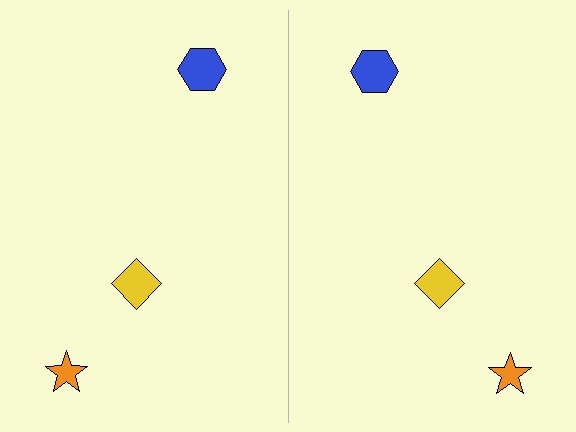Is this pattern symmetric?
Yes, this pattern has bilateral (reflection) symmetry.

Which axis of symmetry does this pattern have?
The pattern has a vertical axis of symmetry running through the center of the image.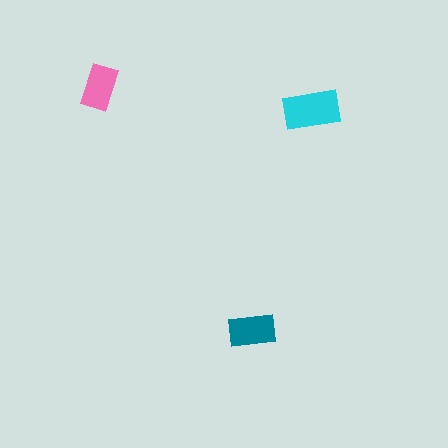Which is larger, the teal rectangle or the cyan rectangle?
The cyan one.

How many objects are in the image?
There are 3 objects in the image.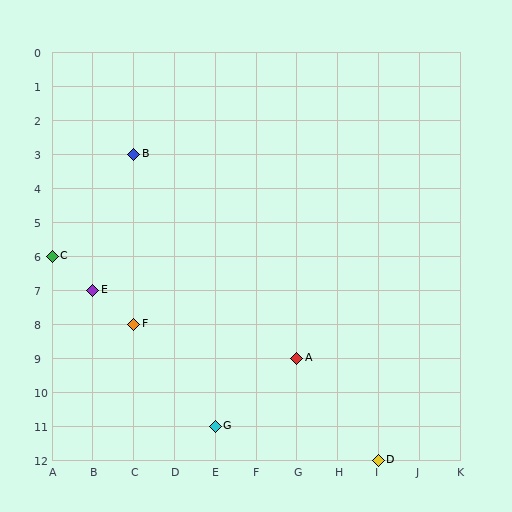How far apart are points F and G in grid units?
Points F and G are 2 columns and 3 rows apart (about 3.6 grid units diagonally).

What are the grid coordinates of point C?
Point C is at grid coordinates (A, 6).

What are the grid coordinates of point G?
Point G is at grid coordinates (E, 11).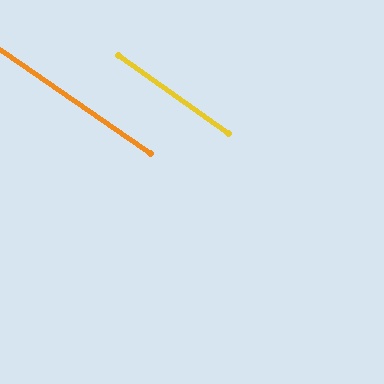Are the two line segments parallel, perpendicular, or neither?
Parallel — their directions differ by only 1.3°.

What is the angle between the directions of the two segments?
Approximately 1 degree.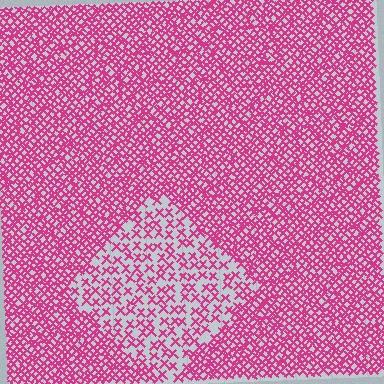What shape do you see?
I see a diamond.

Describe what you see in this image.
The image contains small magenta elements arranged at two different densities. A diamond-shaped region is visible where the elements are less densely packed than the surrounding area.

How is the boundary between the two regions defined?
The boundary is defined by a change in element density (approximately 2.2x ratio). All elements are the same color, size, and shape.